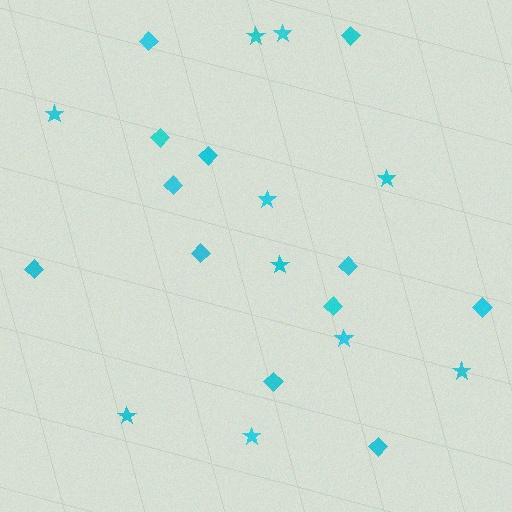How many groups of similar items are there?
There are 2 groups: one group of stars (10) and one group of diamonds (12).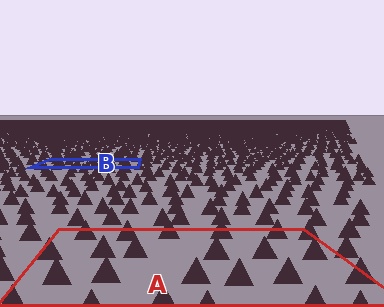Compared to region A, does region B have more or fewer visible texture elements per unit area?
Region B has more texture elements per unit area — they are packed more densely because it is farther away.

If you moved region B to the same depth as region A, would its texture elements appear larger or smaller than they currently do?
They would appear larger. At a closer depth, the same texture elements are projected at a bigger on-screen size.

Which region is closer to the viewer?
Region A is closer. The texture elements there are larger and more spread out.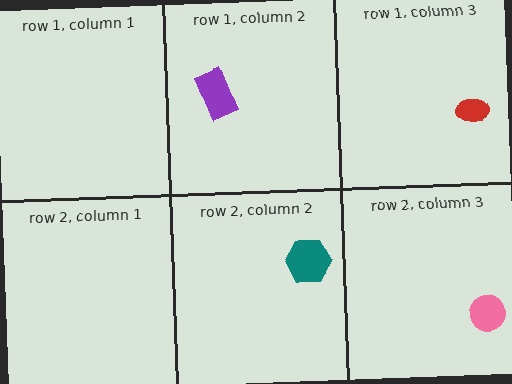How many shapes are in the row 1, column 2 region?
1.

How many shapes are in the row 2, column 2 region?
1.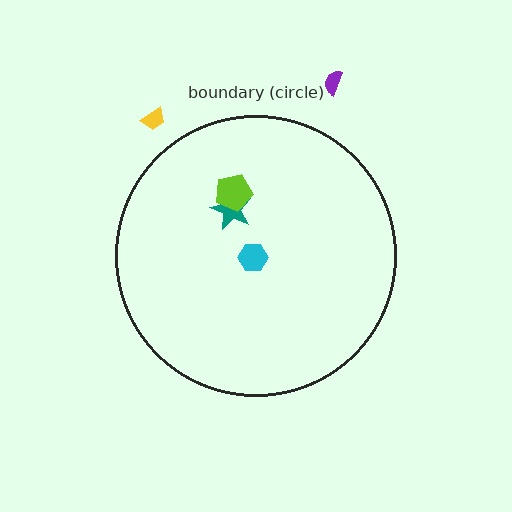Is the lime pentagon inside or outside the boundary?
Inside.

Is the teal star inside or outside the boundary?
Inside.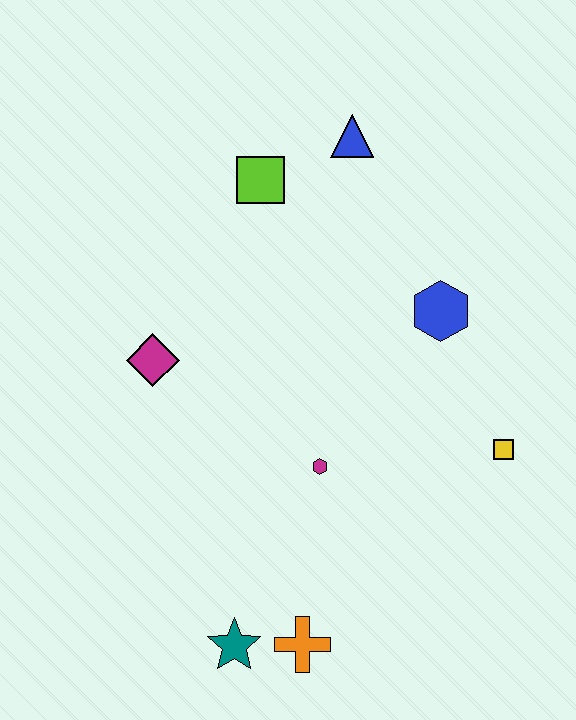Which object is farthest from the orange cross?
The blue triangle is farthest from the orange cross.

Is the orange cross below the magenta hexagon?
Yes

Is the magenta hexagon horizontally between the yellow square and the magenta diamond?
Yes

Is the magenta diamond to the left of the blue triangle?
Yes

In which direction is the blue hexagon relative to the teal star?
The blue hexagon is above the teal star.